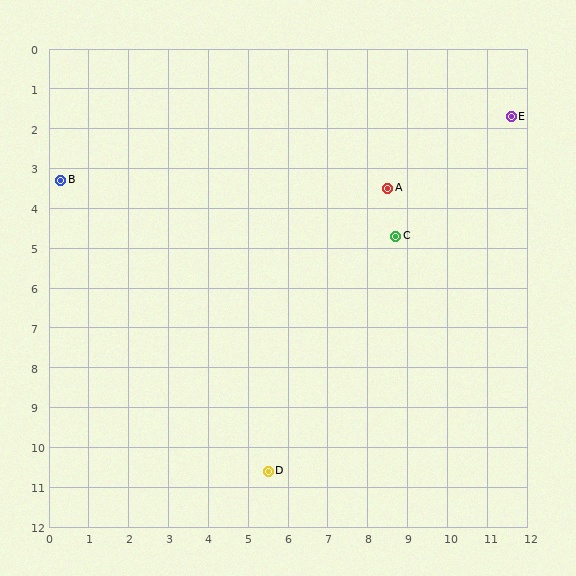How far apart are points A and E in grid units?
Points A and E are about 3.6 grid units apart.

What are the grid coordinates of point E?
Point E is at approximately (11.6, 1.7).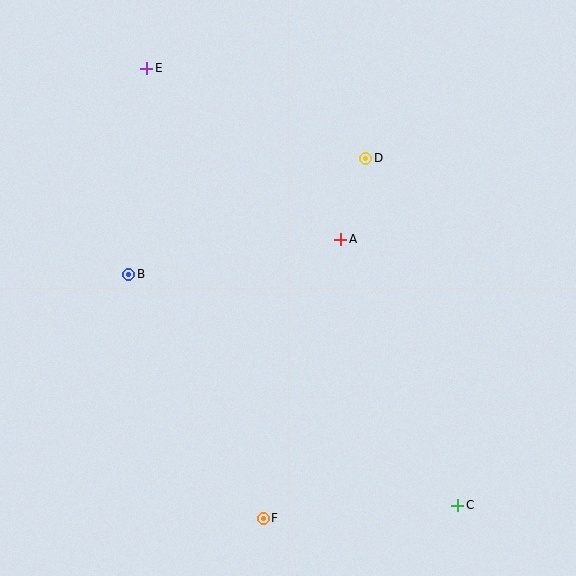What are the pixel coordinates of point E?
Point E is at (147, 68).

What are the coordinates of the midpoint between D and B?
The midpoint between D and B is at (247, 216).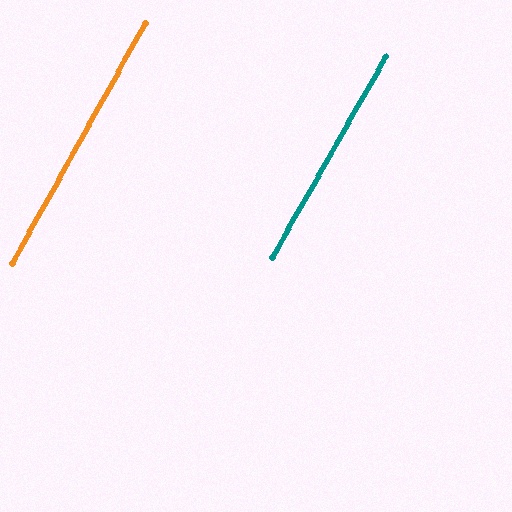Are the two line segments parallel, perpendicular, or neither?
Parallel — their directions differ by only 0.3°.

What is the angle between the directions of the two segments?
Approximately 0 degrees.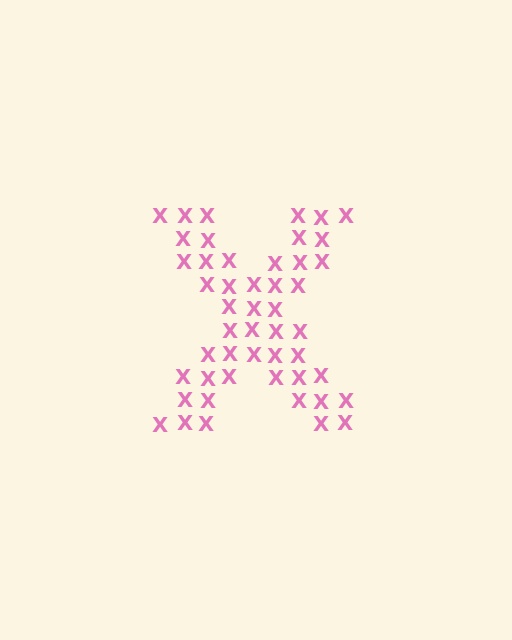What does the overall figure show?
The overall figure shows the letter X.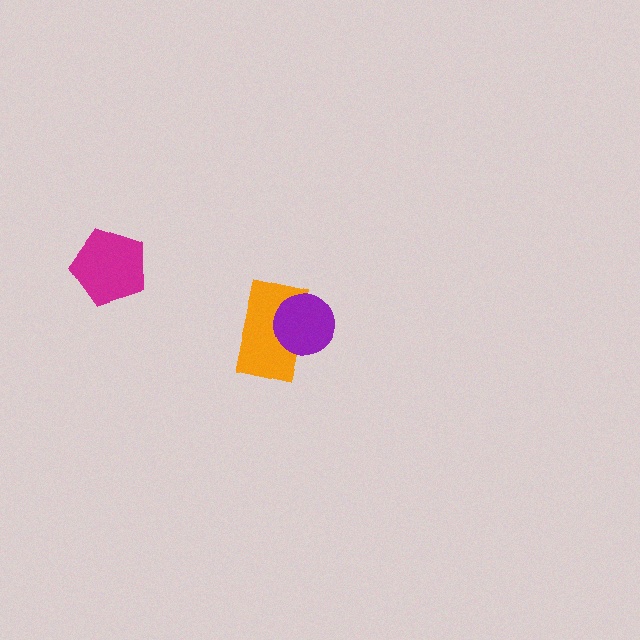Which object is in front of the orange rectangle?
The purple circle is in front of the orange rectangle.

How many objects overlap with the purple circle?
1 object overlaps with the purple circle.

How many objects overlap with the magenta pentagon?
0 objects overlap with the magenta pentagon.